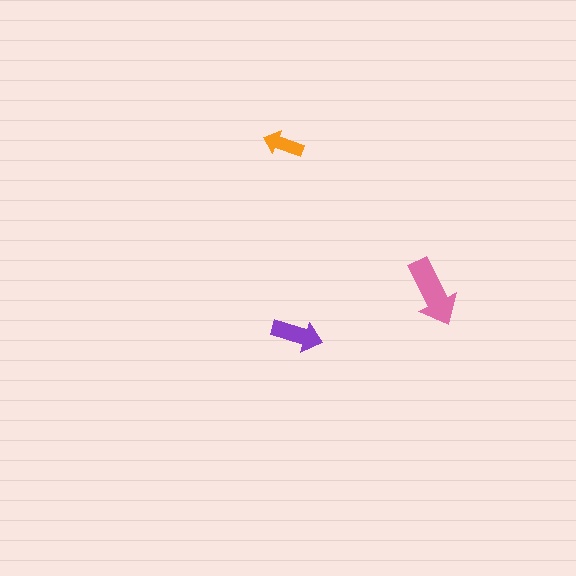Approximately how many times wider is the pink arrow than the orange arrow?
About 1.5 times wider.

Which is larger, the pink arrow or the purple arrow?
The pink one.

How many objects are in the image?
There are 3 objects in the image.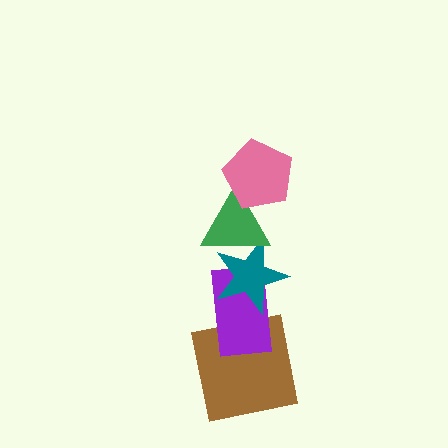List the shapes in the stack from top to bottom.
From top to bottom: the pink pentagon, the green triangle, the teal star, the purple rectangle, the brown square.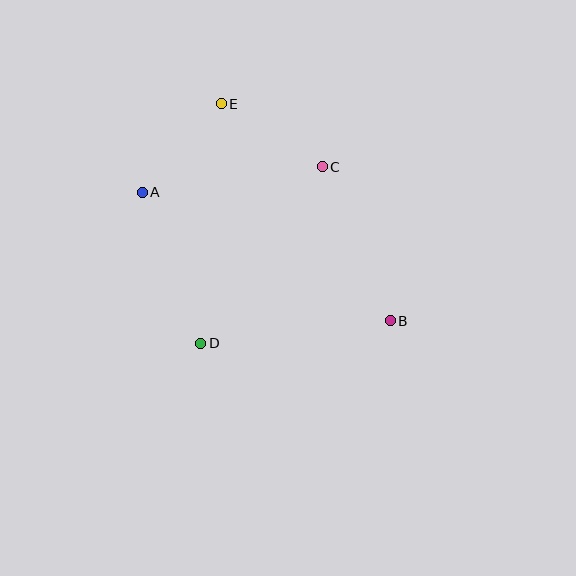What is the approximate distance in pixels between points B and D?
The distance between B and D is approximately 191 pixels.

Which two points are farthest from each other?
Points A and B are farthest from each other.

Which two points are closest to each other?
Points A and E are closest to each other.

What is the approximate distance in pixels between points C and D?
The distance between C and D is approximately 214 pixels.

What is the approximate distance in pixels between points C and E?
The distance between C and E is approximately 119 pixels.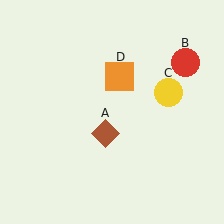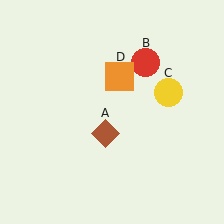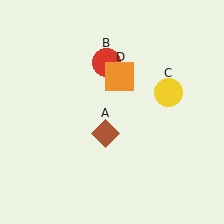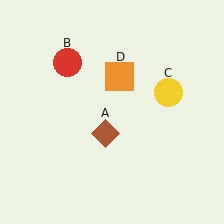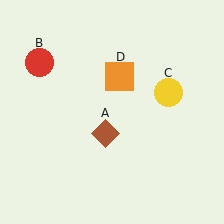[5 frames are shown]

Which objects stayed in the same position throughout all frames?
Brown diamond (object A) and yellow circle (object C) and orange square (object D) remained stationary.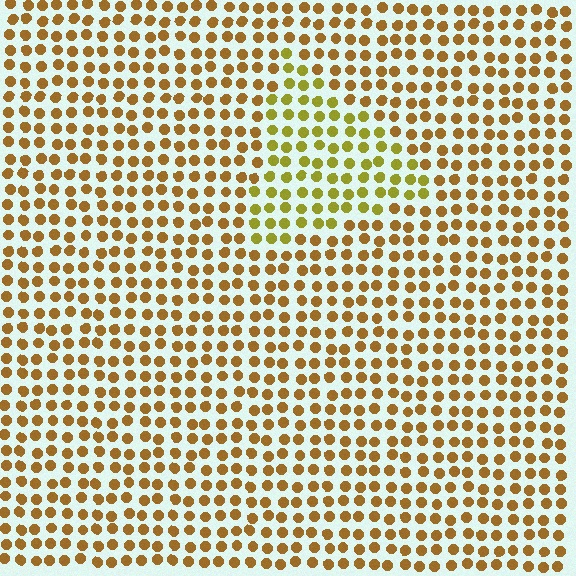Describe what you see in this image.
The image is filled with small brown elements in a uniform arrangement. A triangle-shaped region is visible where the elements are tinted to a slightly different hue, forming a subtle color boundary.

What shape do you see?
I see a triangle.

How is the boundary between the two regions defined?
The boundary is defined purely by a slight shift in hue (about 29 degrees). Spacing, size, and orientation are identical on both sides.